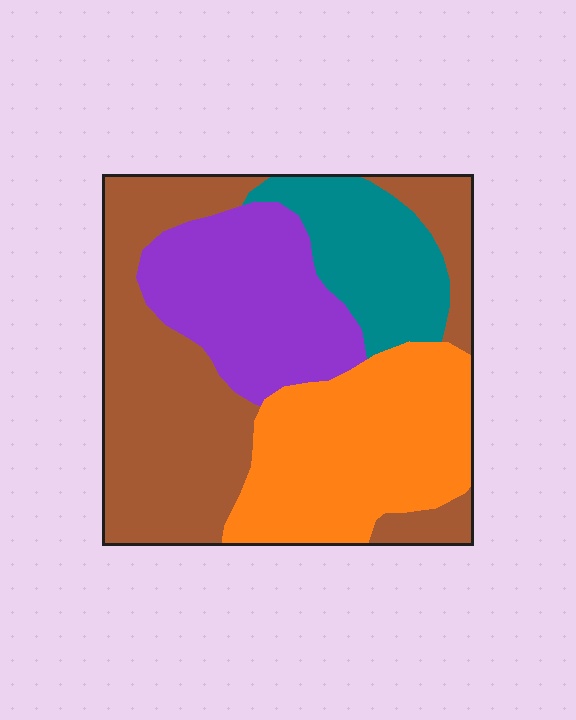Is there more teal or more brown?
Brown.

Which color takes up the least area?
Teal, at roughly 15%.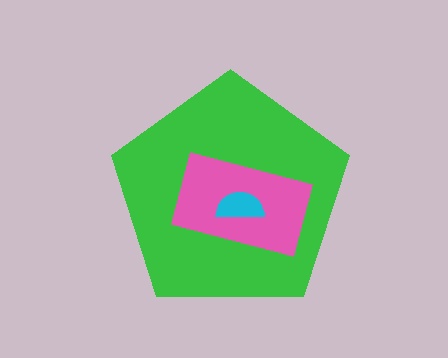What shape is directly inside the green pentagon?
The pink rectangle.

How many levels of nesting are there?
3.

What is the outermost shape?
The green pentagon.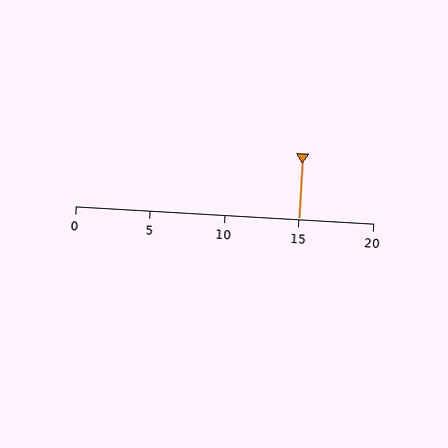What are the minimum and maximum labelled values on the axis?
The axis runs from 0 to 20.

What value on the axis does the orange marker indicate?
The marker indicates approximately 15.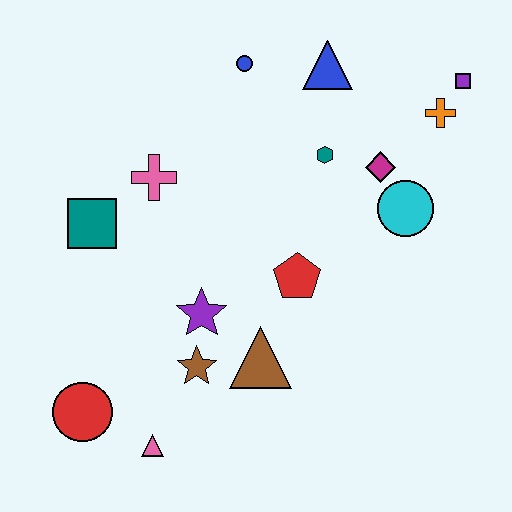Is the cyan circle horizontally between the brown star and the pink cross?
No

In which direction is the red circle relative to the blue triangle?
The red circle is below the blue triangle.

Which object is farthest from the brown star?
The purple square is farthest from the brown star.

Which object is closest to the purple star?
The brown star is closest to the purple star.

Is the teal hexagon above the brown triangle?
Yes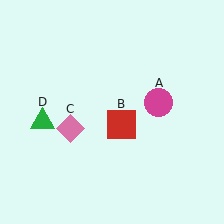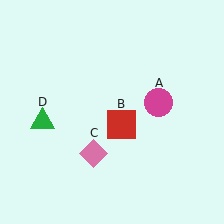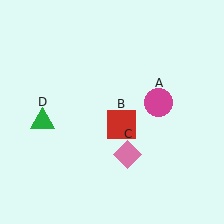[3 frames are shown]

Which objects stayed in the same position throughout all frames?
Magenta circle (object A) and red square (object B) and green triangle (object D) remained stationary.